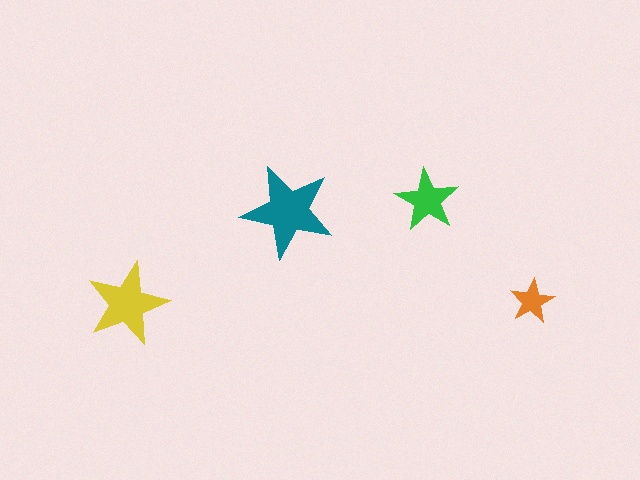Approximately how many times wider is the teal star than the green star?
About 1.5 times wider.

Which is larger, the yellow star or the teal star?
The teal one.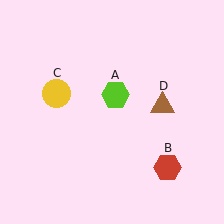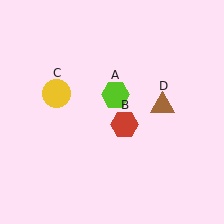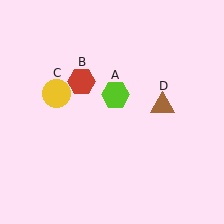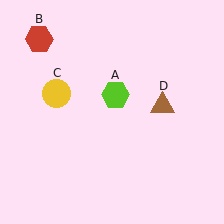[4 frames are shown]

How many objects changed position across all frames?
1 object changed position: red hexagon (object B).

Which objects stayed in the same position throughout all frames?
Lime hexagon (object A) and yellow circle (object C) and brown triangle (object D) remained stationary.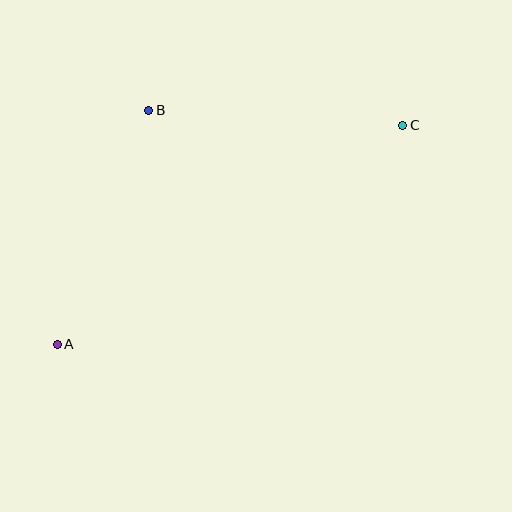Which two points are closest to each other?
Points A and B are closest to each other.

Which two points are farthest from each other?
Points A and C are farthest from each other.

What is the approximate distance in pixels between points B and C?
The distance between B and C is approximately 255 pixels.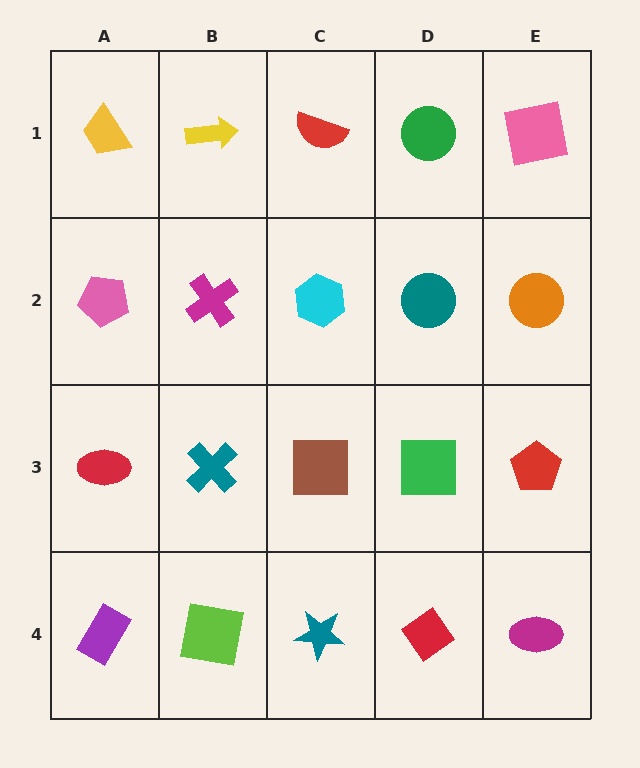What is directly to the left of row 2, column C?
A magenta cross.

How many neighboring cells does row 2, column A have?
3.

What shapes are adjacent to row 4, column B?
A teal cross (row 3, column B), a purple rectangle (row 4, column A), a teal star (row 4, column C).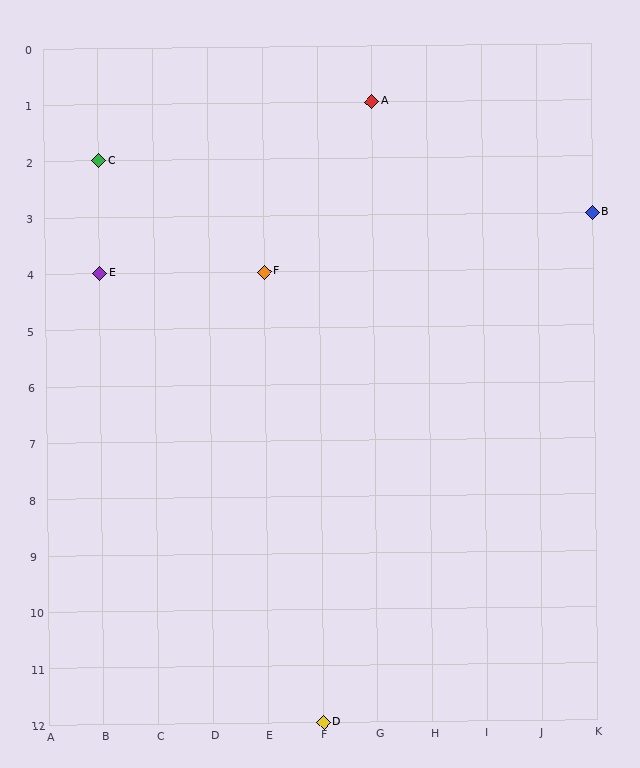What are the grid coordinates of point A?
Point A is at grid coordinates (G, 1).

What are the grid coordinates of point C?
Point C is at grid coordinates (B, 2).